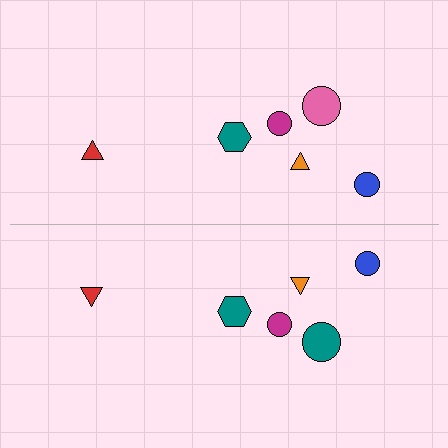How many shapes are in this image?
There are 12 shapes in this image.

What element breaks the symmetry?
The teal circle on the bottom side breaks the symmetry — its mirror counterpart is pink.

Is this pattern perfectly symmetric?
No, the pattern is not perfectly symmetric. The teal circle on the bottom side breaks the symmetry — its mirror counterpart is pink.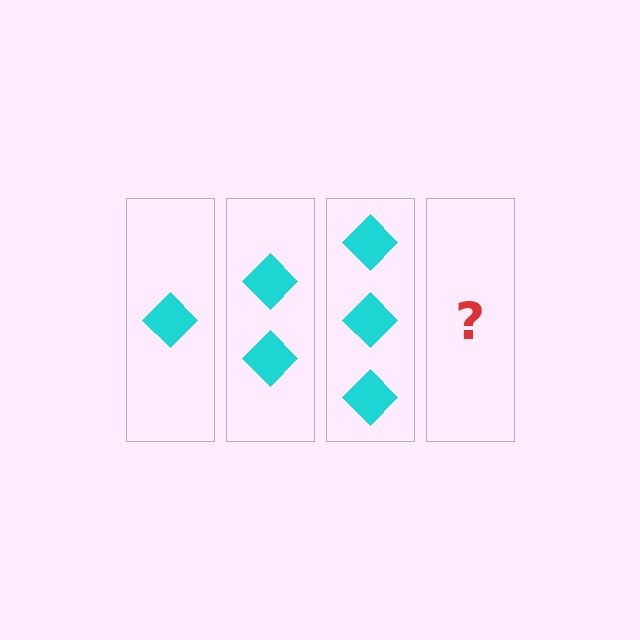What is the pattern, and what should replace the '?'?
The pattern is that each step adds one more diamond. The '?' should be 4 diamonds.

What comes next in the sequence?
The next element should be 4 diamonds.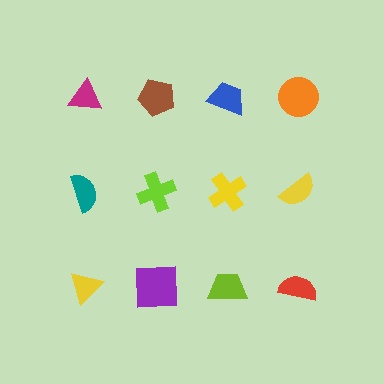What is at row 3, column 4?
A red semicircle.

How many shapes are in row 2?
4 shapes.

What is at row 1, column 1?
A magenta triangle.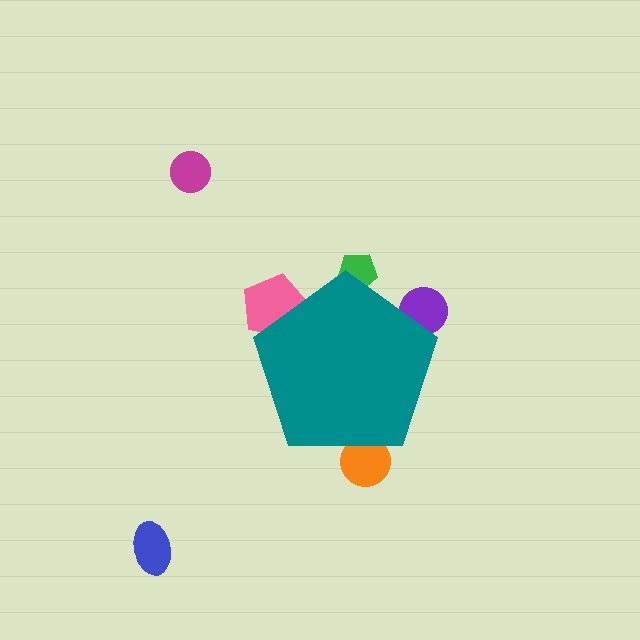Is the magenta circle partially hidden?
No, the magenta circle is fully visible.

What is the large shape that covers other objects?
A teal pentagon.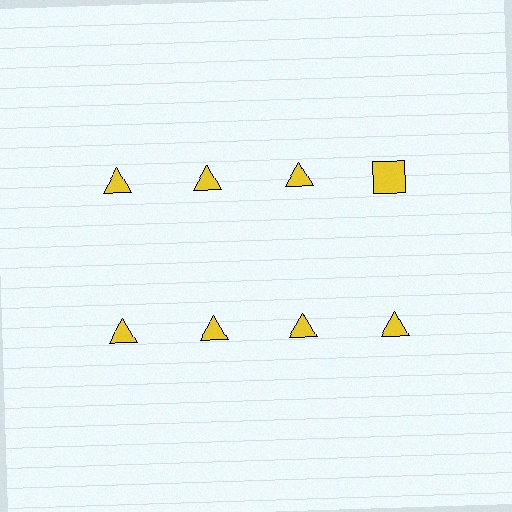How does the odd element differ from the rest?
It has a different shape: square instead of triangle.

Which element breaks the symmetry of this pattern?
The yellow square in the top row, second from right column breaks the symmetry. All other shapes are yellow triangles.